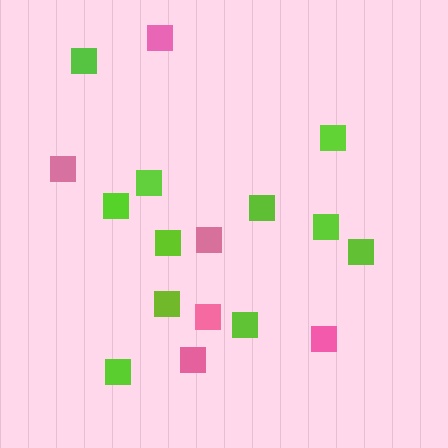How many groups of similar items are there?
There are 2 groups: one group of pink squares (6) and one group of lime squares (11).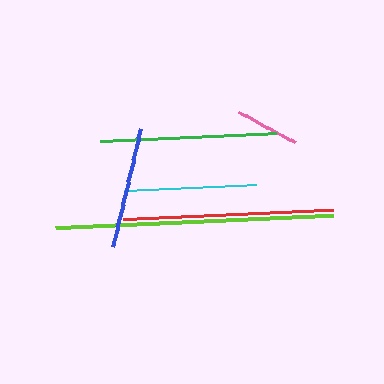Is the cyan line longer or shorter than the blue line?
The cyan line is longer than the blue line.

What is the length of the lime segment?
The lime segment is approximately 278 pixels long.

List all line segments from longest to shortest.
From longest to shortest: lime, red, green, cyan, blue, pink.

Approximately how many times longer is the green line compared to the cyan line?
The green line is approximately 1.3 times the length of the cyan line.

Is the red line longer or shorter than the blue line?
The red line is longer than the blue line.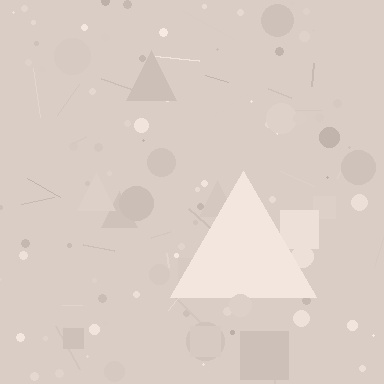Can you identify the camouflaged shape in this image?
The camouflaged shape is a triangle.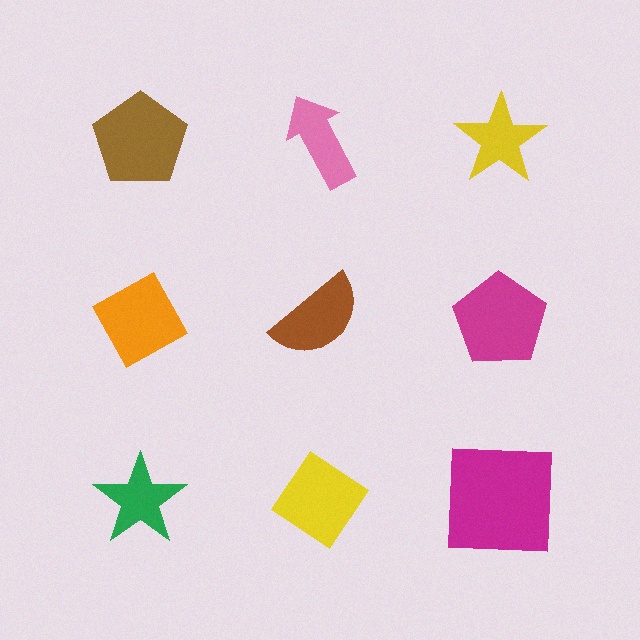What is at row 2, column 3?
A magenta pentagon.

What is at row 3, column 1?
A green star.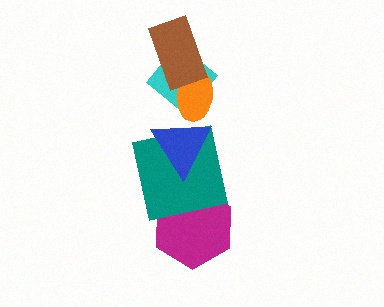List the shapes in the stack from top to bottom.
From top to bottom: the brown rectangle, the orange ellipse, the cyan diamond, the blue triangle, the teal square, the magenta hexagon.